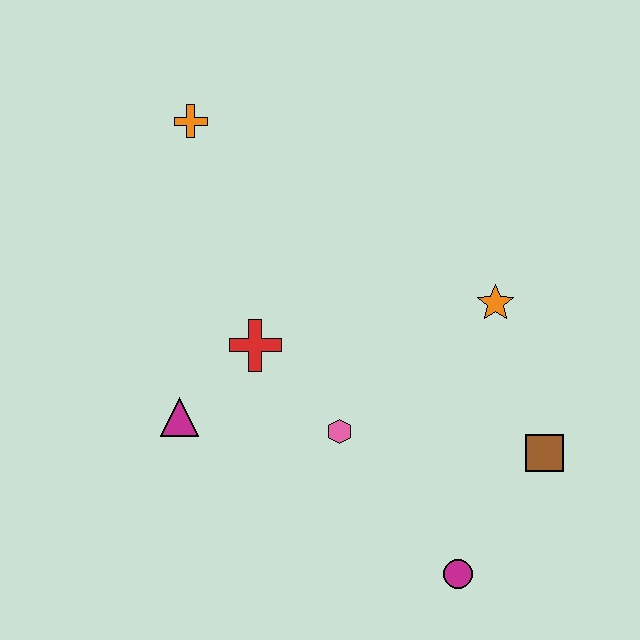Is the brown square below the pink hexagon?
Yes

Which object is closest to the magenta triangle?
The red cross is closest to the magenta triangle.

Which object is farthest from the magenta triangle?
The brown square is farthest from the magenta triangle.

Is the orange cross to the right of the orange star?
No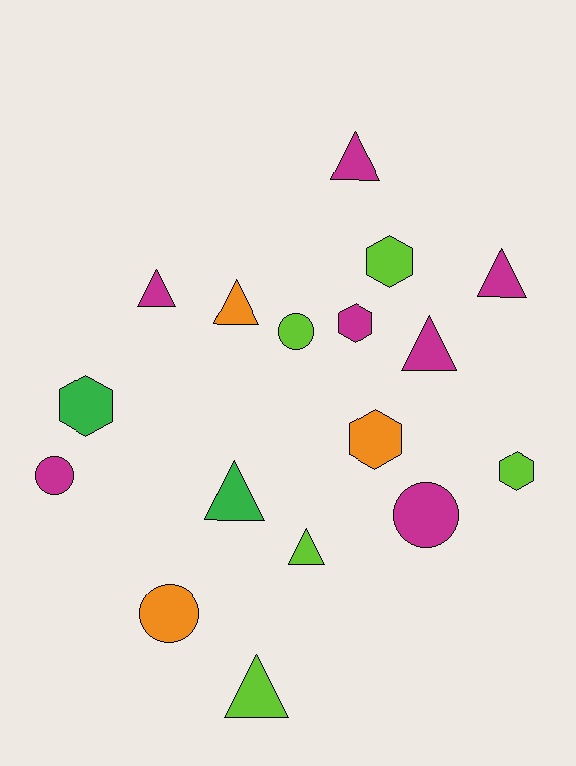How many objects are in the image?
There are 17 objects.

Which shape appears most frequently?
Triangle, with 8 objects.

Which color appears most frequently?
Magenta, with 7 objects.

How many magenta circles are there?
There are 2 magenta circles.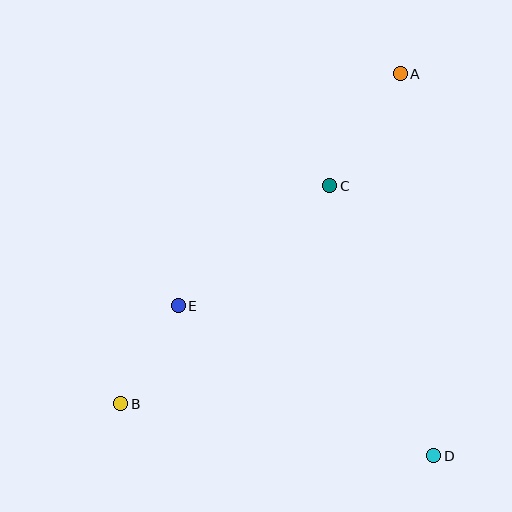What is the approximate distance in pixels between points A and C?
The distance between A and C is approximately 133 pixels.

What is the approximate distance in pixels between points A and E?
The distance between A and E is approximately 321 pixels.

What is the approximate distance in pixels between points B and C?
The distance between B and C is approximately 302 pixels.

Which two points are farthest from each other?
Points A and B are farthest from each other.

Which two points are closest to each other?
Points B and E are closest to each other.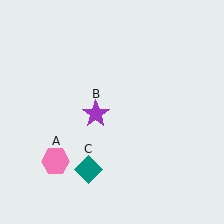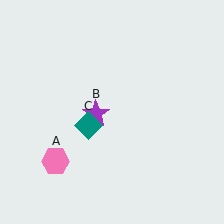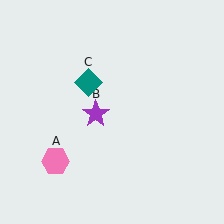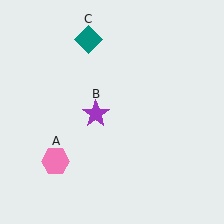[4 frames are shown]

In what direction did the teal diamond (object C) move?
The teal diamond (object C) moved up.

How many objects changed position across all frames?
1 object changed position: teal diamond (object C).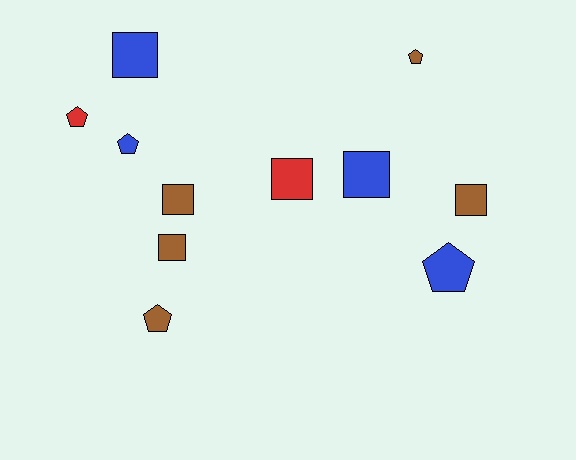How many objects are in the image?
There are 11 objects.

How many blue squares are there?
There are 2 blue squares.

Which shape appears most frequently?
Square, with 6 objects.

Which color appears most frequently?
Brown, with 5 objects.